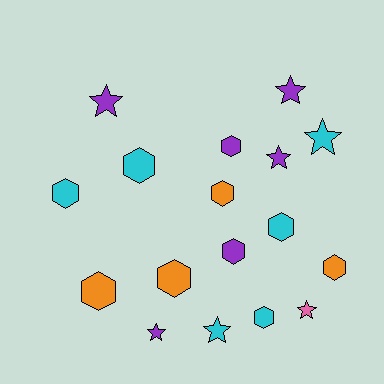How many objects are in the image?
There are 17 objects.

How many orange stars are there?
There are no orange stars.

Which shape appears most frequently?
Hexagon, with 10 objects.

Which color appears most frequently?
Cyan, with 6 objects.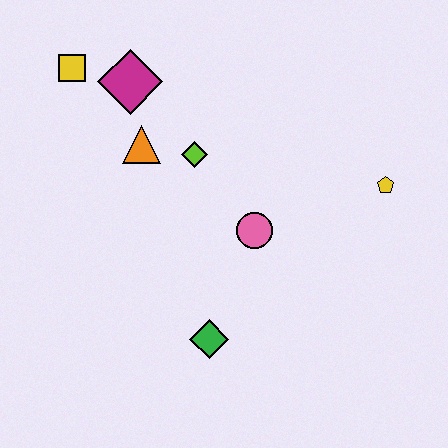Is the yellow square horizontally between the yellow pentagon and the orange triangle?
No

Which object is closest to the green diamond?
The pink circle is closest to the green diamond.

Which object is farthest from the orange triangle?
The yellow pentagon is farthest from the orange triangle.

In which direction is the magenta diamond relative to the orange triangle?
The magenta diamond is above the orange triangle.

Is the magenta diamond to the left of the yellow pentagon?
Yes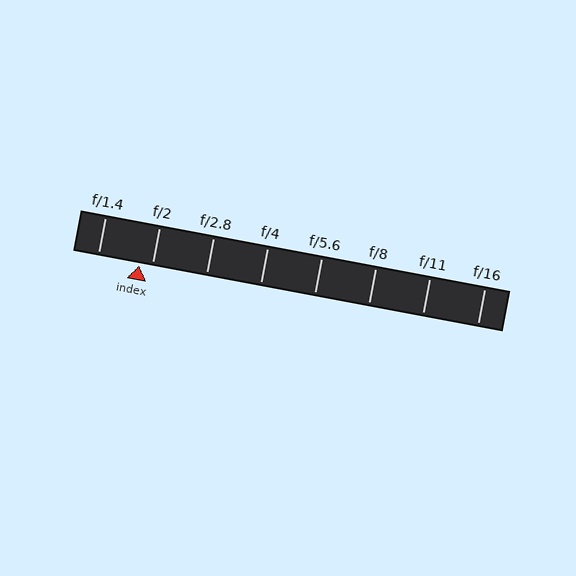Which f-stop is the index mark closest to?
The index mark is closest to f/2.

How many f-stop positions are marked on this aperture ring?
There are 8 f-stop positions marked.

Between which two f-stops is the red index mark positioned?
The index mark is between f/1.4 and f/2.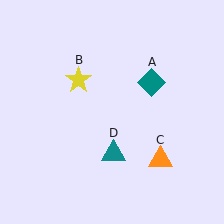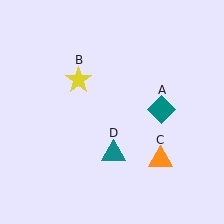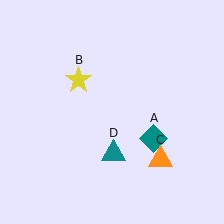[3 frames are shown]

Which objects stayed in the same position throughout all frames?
Yellow star (object B) and orange triangle (object C) and teal triangle (object D) remained stationary.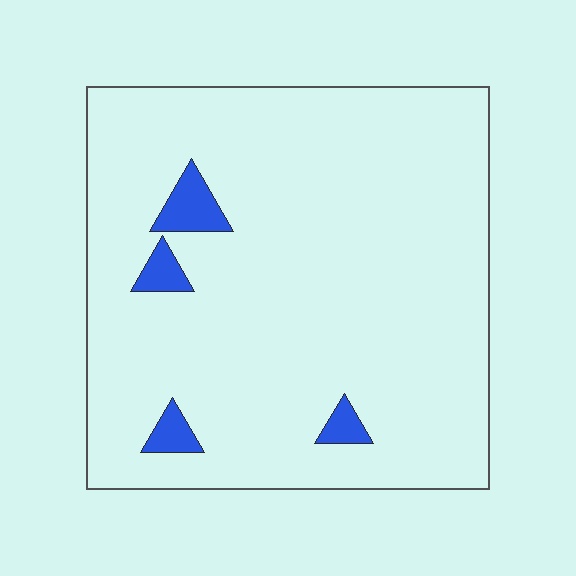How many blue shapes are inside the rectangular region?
4.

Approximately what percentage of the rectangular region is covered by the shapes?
Approximately 5%.